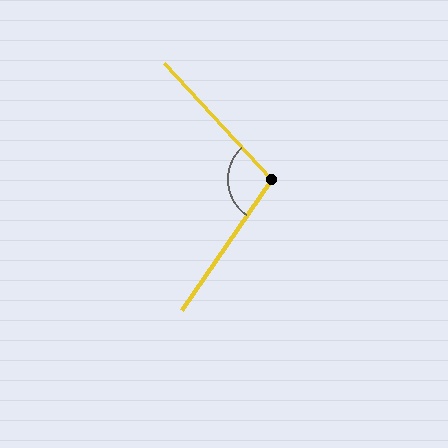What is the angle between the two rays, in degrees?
Approximately 103 degrees.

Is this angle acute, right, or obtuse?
It is obtuse.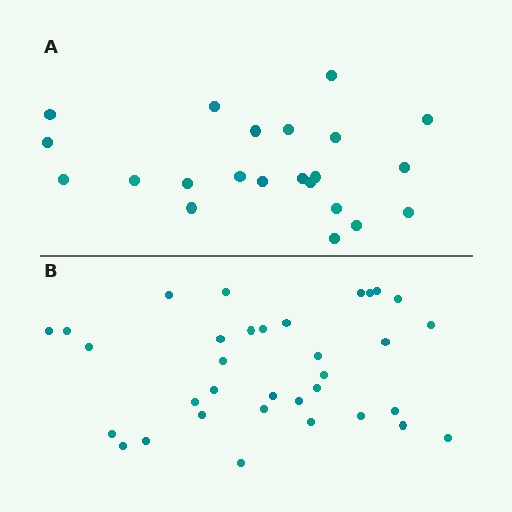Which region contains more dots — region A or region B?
Region B (the bottom region) has more dots.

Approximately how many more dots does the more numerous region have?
Region B has roughly 12 or so more dots than region A.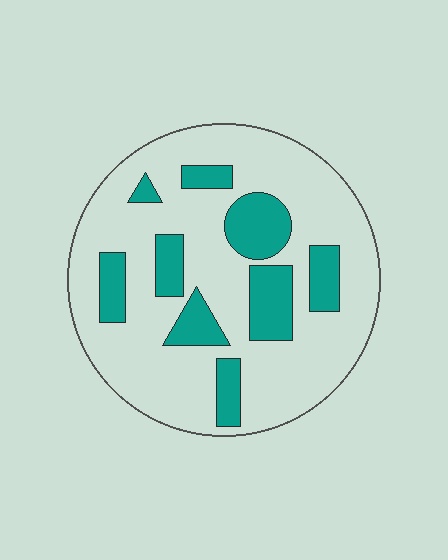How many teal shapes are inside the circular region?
9.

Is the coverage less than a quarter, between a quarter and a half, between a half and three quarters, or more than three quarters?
Less than a quarter.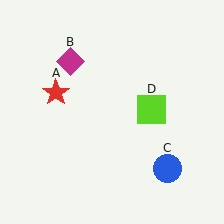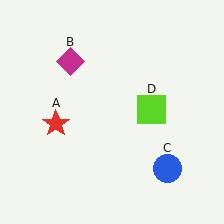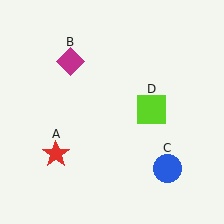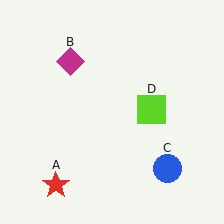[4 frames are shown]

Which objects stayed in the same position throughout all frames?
Magenta diamond (object B) and blue circle (object C) and lime square (object D) remained stationary.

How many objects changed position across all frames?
1 object changed position: red star (object A).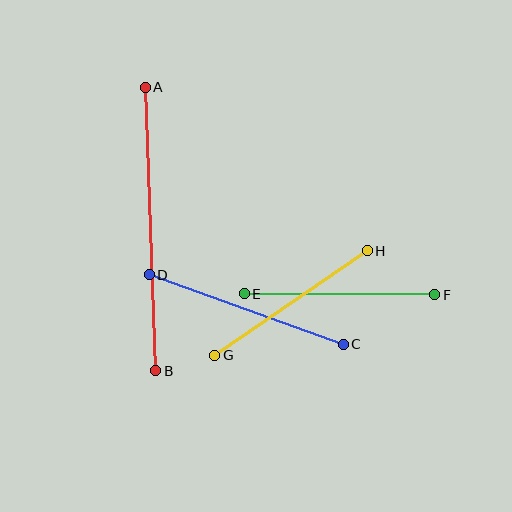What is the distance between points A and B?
The distance is approximately 283 pixels.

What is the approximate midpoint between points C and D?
The midpoint is at approximately (246, 310) pixels.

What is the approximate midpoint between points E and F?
The midpoint is at approximately (339, 294) pixels.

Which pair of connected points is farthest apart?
Points A and B are farthest apart.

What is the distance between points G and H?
The distance is approximately 185 pixels.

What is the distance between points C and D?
The distance is approximately 206 pixels.